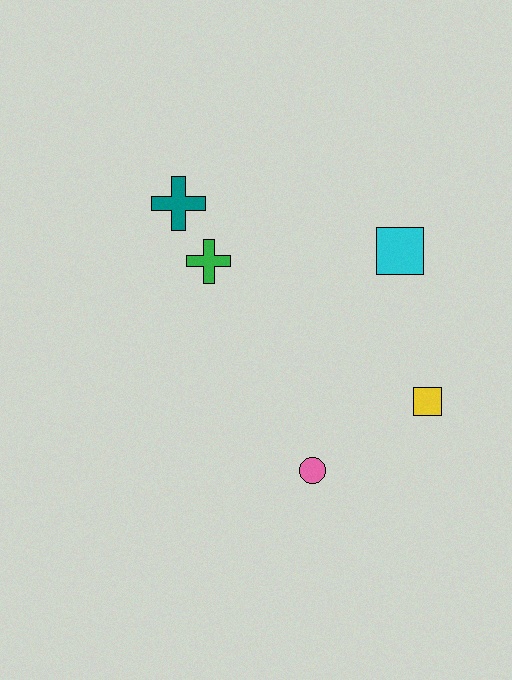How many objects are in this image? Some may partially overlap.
There are 5 objects.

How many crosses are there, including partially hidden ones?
There are 2 crosses.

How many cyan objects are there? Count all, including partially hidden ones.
There is 1 cyan object.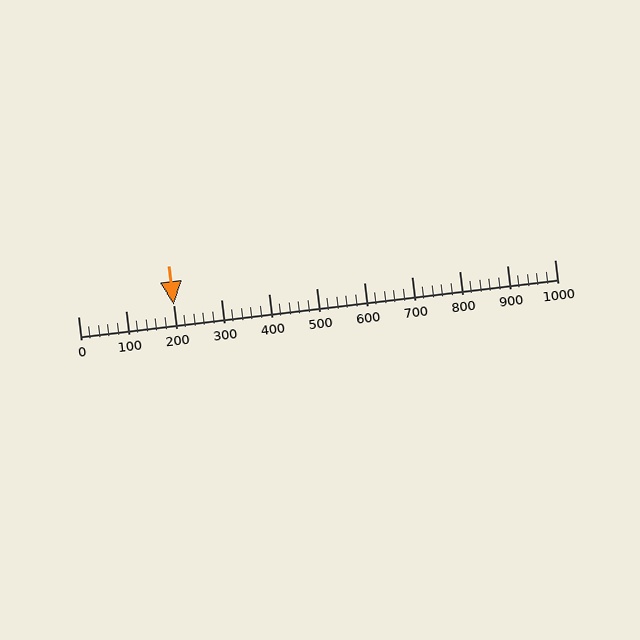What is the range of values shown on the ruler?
The ruler shows values from 0 to 1000.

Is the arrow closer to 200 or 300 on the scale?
The arrow is closer to 200.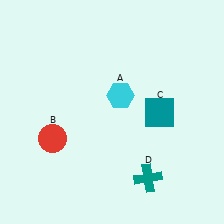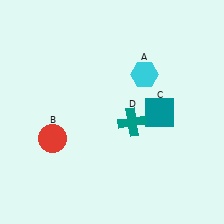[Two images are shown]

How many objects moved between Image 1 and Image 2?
2 objects moved between the two images.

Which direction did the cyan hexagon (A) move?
The cyan hexagon (A) moved right.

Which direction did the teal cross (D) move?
The teal cross (D) moved up.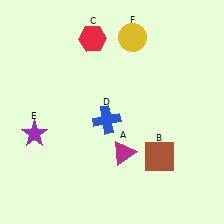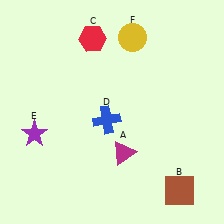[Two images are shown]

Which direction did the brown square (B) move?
The brown square (B) moved down.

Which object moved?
The brown square (B) moved down.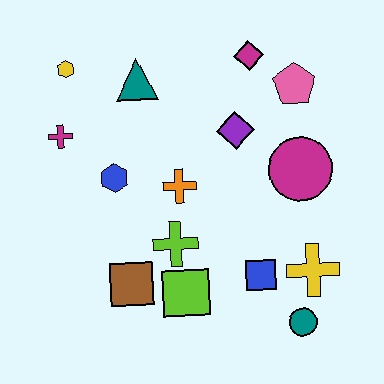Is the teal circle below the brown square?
Yes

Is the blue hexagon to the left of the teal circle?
Yes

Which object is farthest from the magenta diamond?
The teal circle is farthest from the magenta diamond.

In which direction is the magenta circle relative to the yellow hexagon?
The magenta circle is to the right of the yellow hexagon.